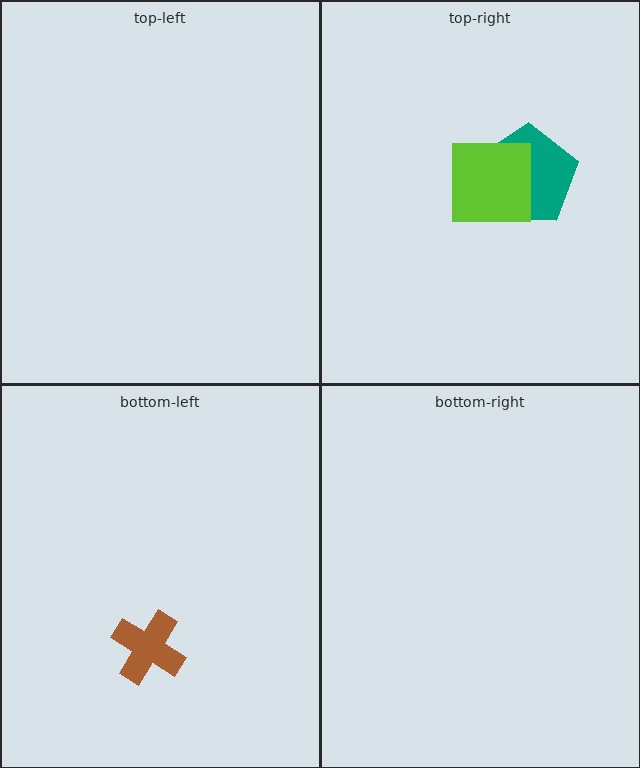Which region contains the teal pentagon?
The top-right region.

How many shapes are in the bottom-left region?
1.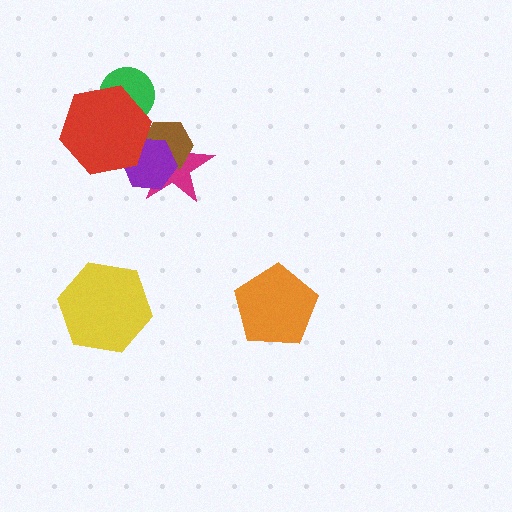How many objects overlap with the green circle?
1 object overlaps with the green circle.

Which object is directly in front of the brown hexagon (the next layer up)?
The purple hexagon is directly in front of the brown hexagon.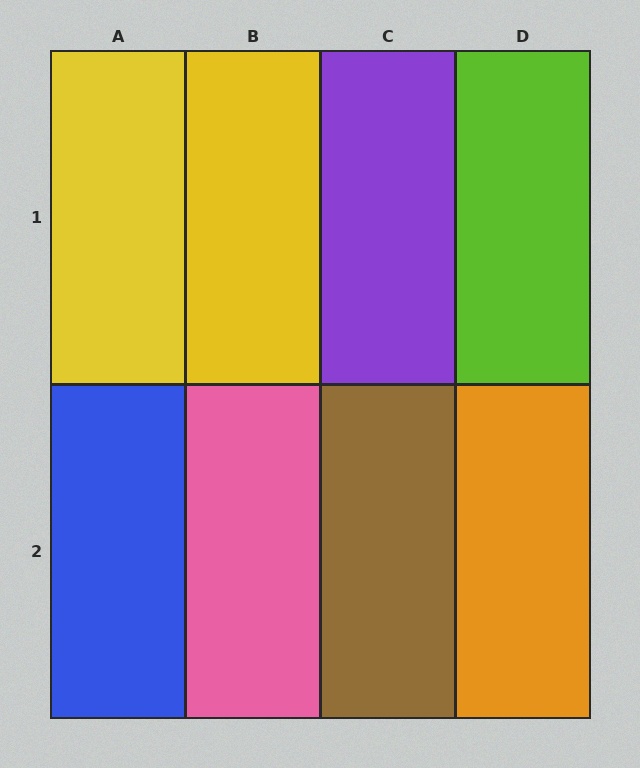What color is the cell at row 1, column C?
Purple.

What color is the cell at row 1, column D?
Lime.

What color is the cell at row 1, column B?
Yellow.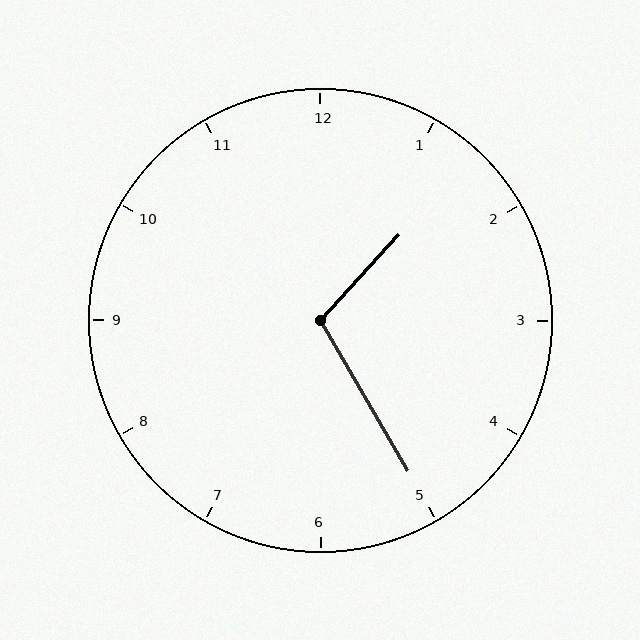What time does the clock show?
1:25.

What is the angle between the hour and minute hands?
Approximately 108 degrees.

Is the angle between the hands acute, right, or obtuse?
It is obtuse.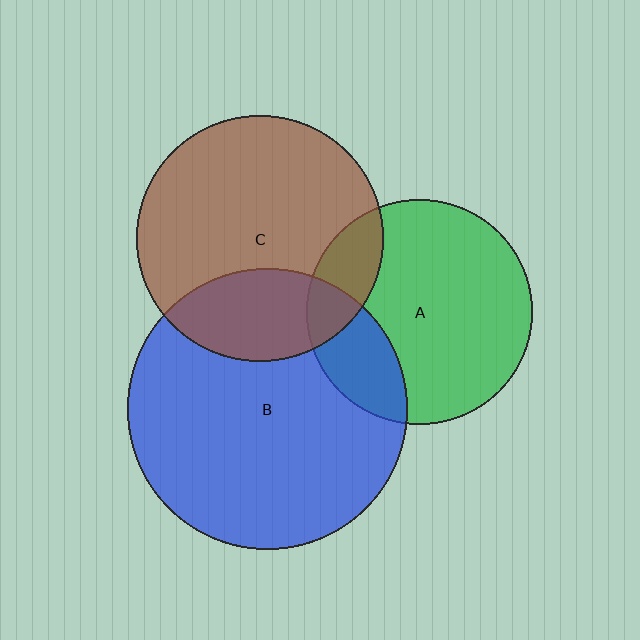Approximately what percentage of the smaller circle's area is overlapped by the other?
Approximately 25%.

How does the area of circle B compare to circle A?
Approximately 1.5 times.